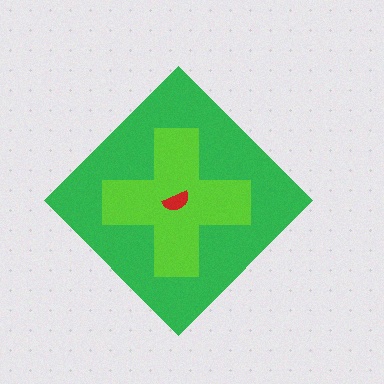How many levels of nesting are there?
3.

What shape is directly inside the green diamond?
The lime cross.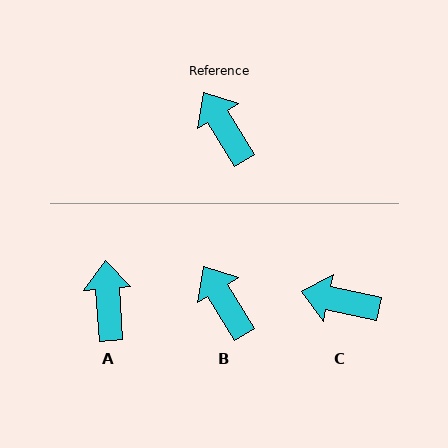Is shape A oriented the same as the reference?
No, it is off by about 27 degrees.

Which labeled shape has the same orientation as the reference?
B.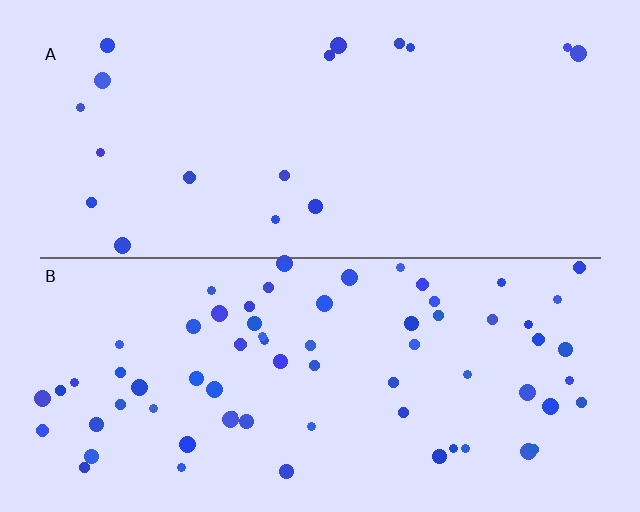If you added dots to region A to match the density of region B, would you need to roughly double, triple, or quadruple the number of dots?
Approximately quadruple.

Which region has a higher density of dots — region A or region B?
B (the bottom).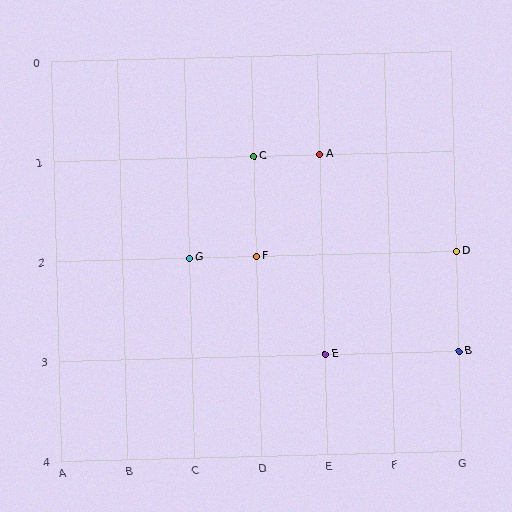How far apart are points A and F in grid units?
Points A and F are 1 column and 1 row apart (about 1.4 grid units diagonally).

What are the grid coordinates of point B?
Point B is at grid coordinates (G, 3).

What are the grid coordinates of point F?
Point F is at grid coordinates (D, 2).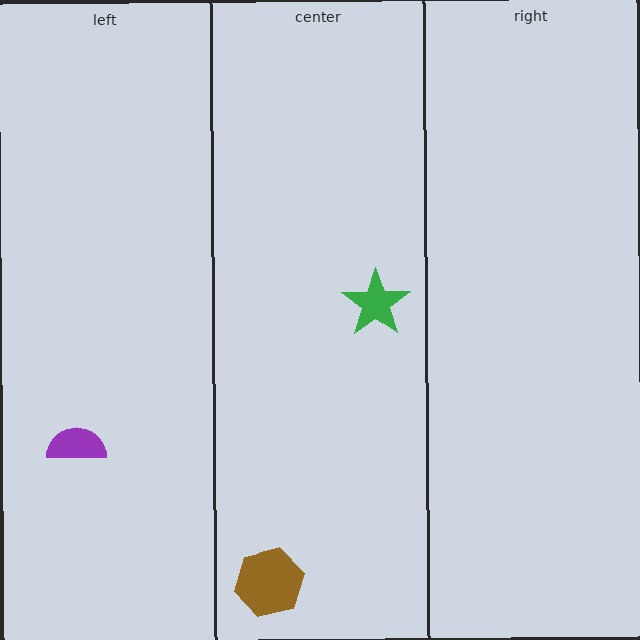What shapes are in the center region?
The brown hexagon, the green star.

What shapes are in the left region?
The purple semicircle.